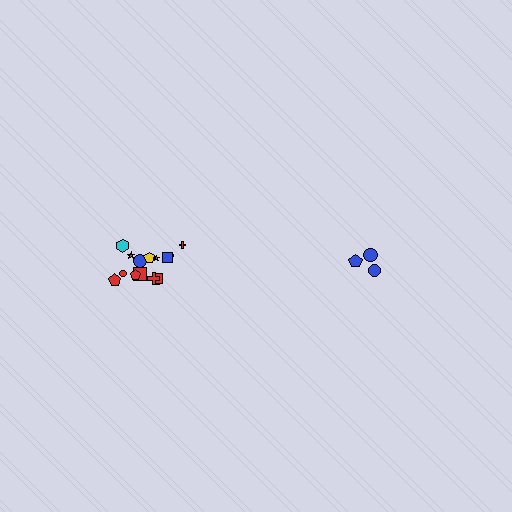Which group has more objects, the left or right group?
The left group.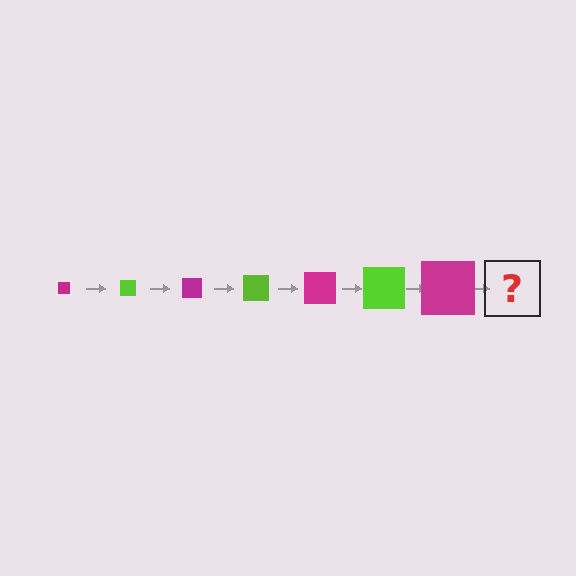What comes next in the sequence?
The next element should be a lime square, larger than the previous one.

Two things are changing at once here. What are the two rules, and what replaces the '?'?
The two rules are that the square grows larger each step and the color cycles through magenta and lime. The '?' should be a lime square, larger than the previous one.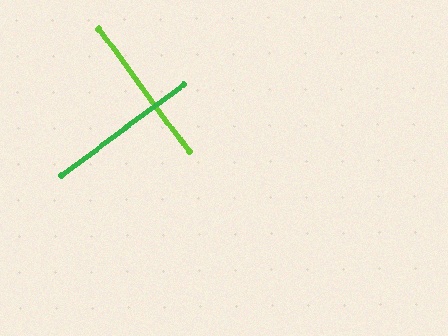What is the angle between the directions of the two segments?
Approximately 90 degrees.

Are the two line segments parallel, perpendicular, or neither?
Perpendicular — they meet at approximately 90°.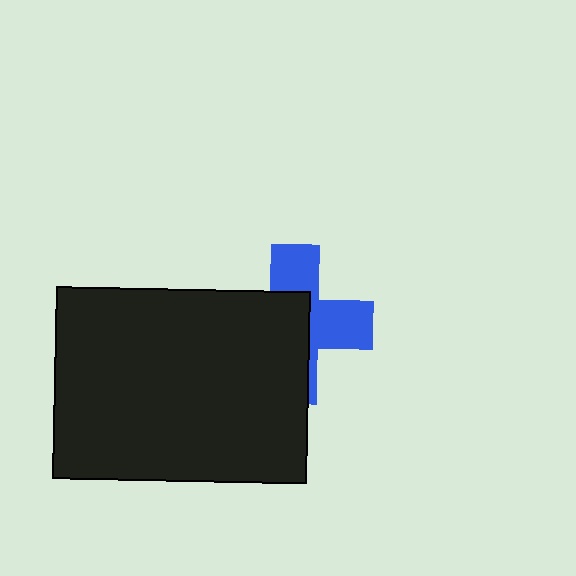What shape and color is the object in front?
The object in front is a black rectangle.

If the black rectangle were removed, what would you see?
You would see the complete blue cross.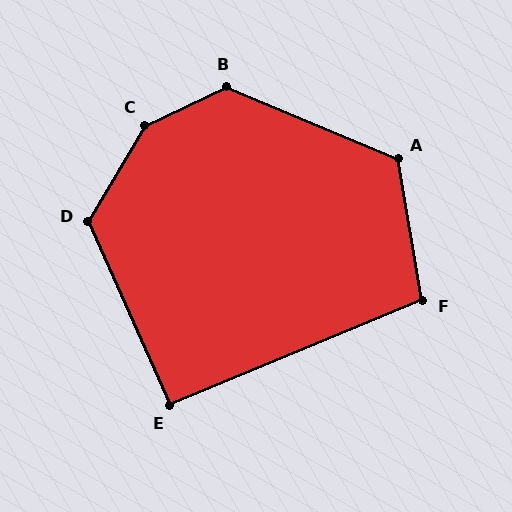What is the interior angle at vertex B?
Approximately 132 degrees (obtuse).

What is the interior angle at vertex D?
Approximately 125 degrees (obtuse).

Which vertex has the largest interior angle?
C, at approximately 146 degrees.